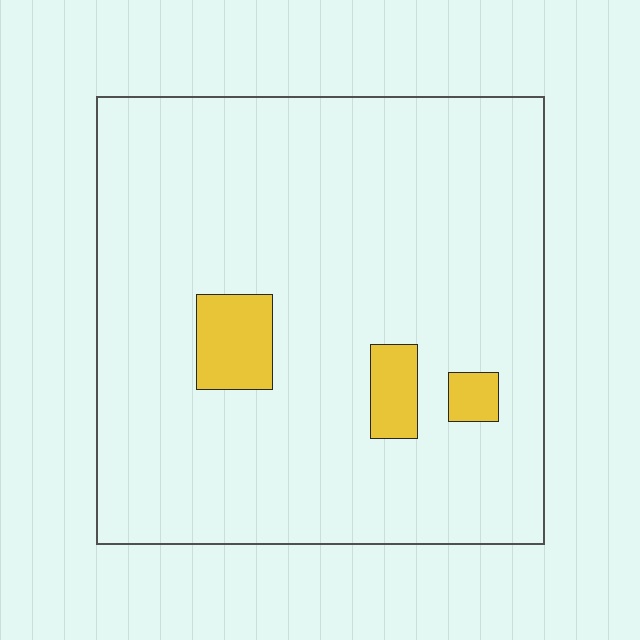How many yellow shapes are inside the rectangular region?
3.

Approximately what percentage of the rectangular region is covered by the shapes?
Approximately 5%.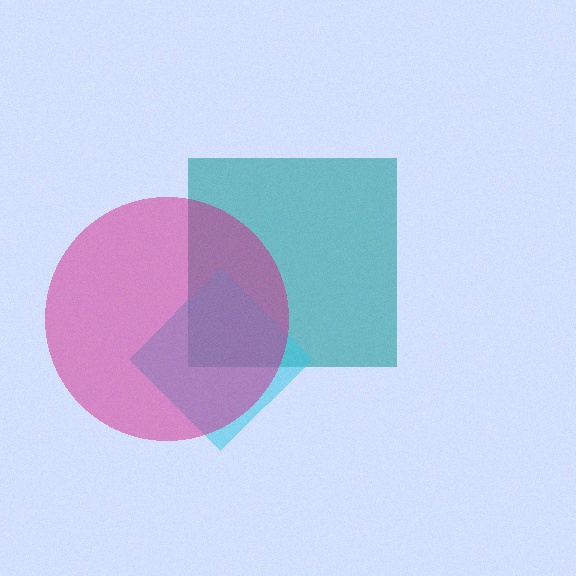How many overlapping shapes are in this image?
There are 3 overlapping shapes in the image.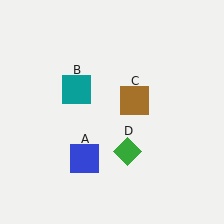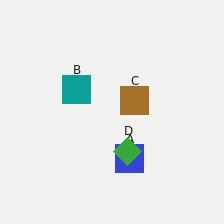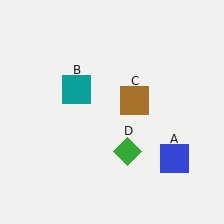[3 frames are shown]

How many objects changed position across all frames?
1 object changed position: blue square (object A).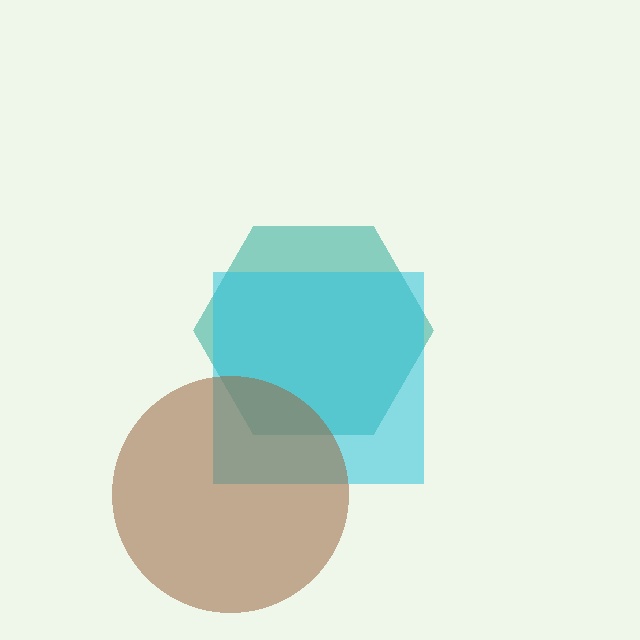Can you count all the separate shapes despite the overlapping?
Yes, there are 3 separate shapes.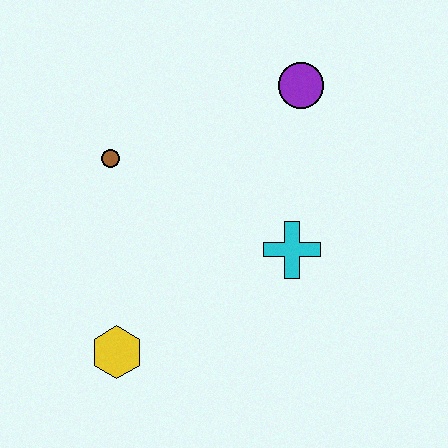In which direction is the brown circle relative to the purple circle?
The brown circle is to the left of the purple circle.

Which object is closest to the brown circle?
The yellow hexagon is closest to the brown circle.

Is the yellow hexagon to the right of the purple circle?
No